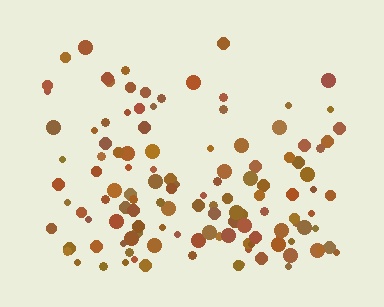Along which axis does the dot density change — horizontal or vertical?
Vertical.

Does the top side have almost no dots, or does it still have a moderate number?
Still a moderate number, just noticeably fewer than the bottom.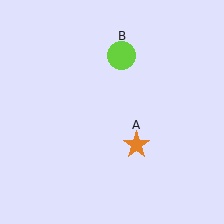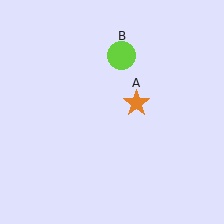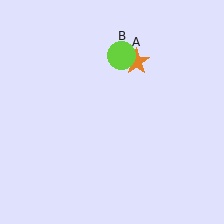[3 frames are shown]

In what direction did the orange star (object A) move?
The orange star (object A) moved up.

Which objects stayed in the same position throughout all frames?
Lime circle (object B) remained stationary.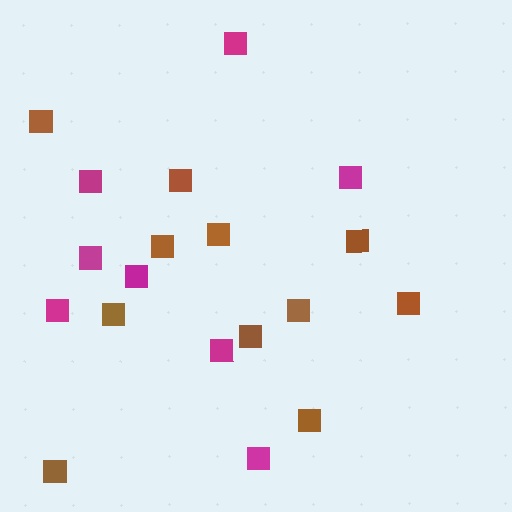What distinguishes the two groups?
There are 2 groups: one group of brown squares (11) and one group of magenta squares (8).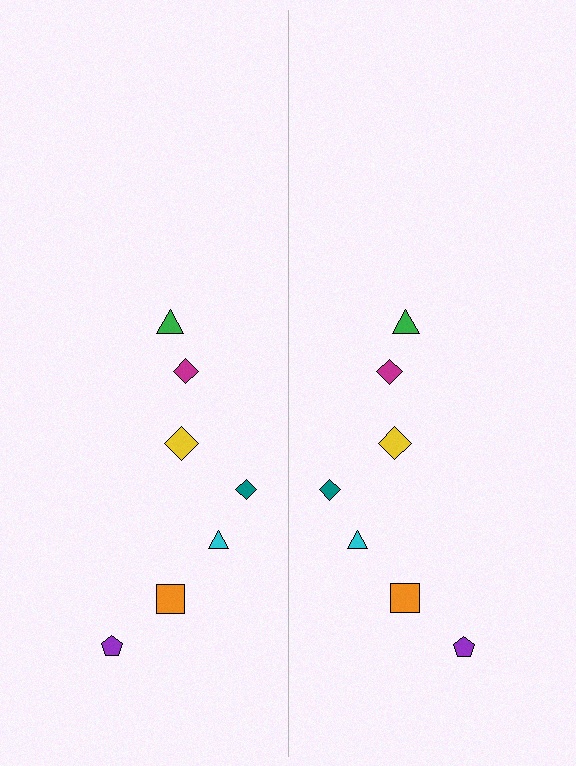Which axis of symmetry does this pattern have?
The pattern has a vertical axis of symmetry running through the center of the image.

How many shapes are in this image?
There are 14 shapes in this image.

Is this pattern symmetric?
Yes, this pattern has bilateral (reflection) symmetry.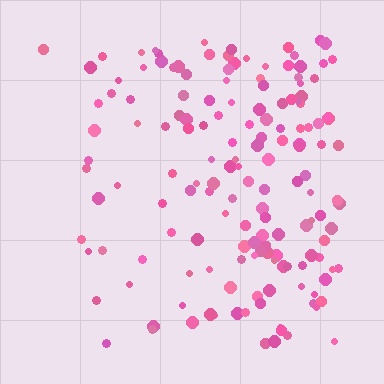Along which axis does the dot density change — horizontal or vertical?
Horizontal.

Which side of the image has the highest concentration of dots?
The right.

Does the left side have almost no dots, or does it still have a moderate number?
Still a moderate number, just noticeably fewer than the right.